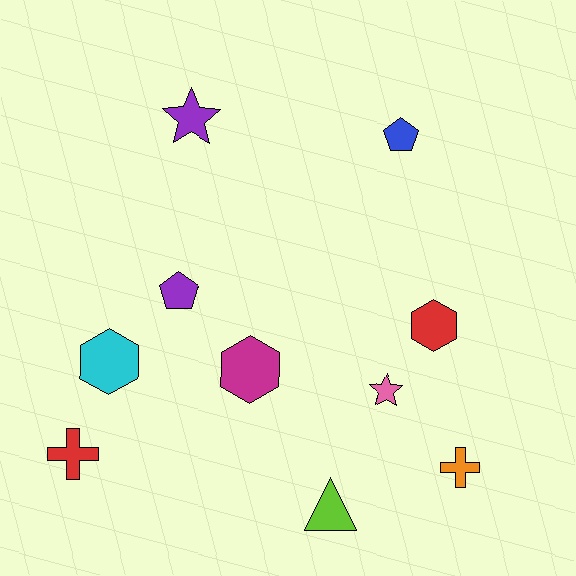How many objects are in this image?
There are 10 objects.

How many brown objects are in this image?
There are no brown objects.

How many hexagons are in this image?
There are 3 hexagons.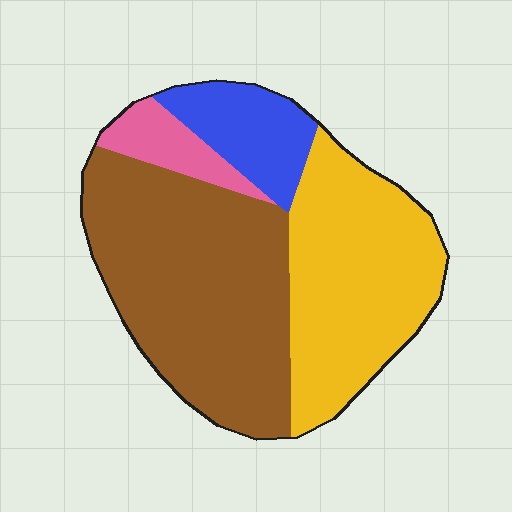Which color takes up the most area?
Brown, at roughly 45%.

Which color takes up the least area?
Pink, at roughly 5%.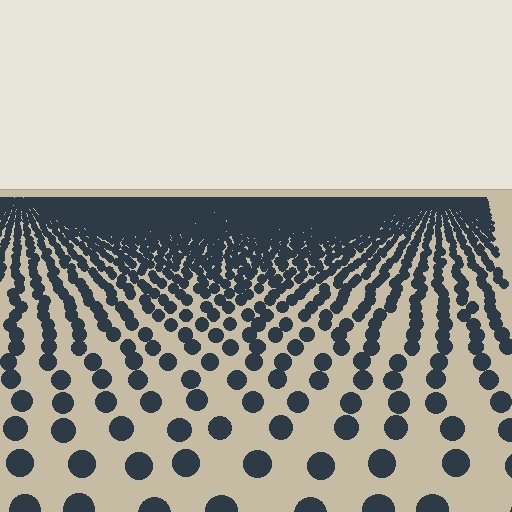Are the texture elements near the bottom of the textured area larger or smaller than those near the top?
Larger. Near the bottom, elements are closer to the viewer and appear at a bigger on-screen size.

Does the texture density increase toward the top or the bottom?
Density increases toward the top.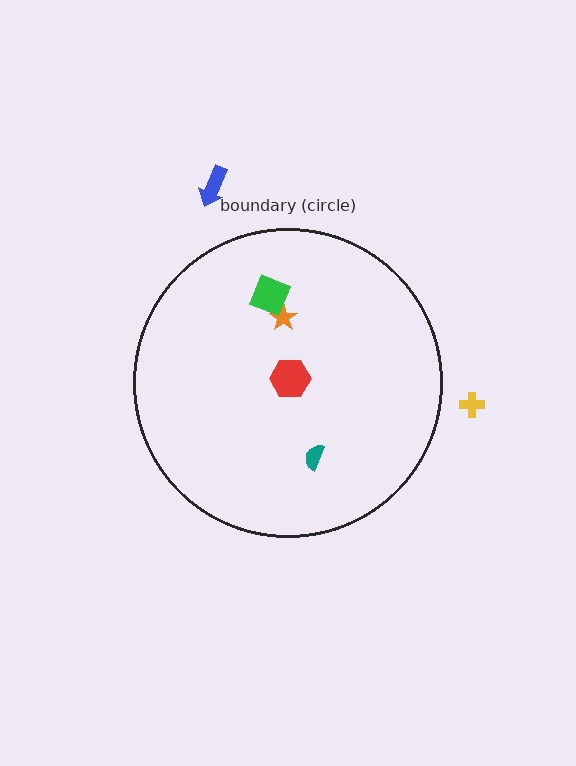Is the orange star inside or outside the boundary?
Inside.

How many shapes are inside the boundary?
4 inside, 2 outside.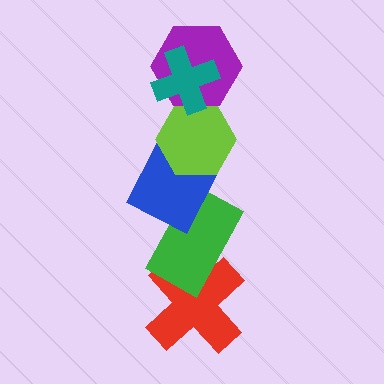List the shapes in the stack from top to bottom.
From top to bottom: the teal cross, the purple hexagon, the lime hexagon, the blue diamond, the green rectangle, the red cross.